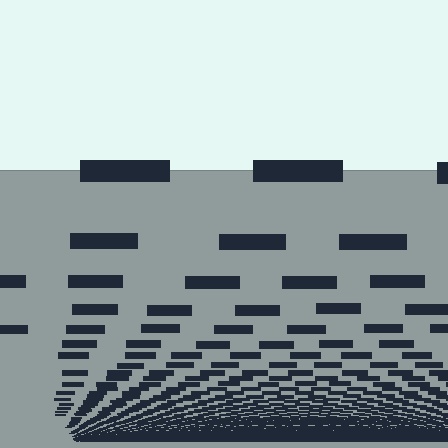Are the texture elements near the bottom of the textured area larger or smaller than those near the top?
Smaller. The gradient is inverted — elements near the bottom are smaller and denser.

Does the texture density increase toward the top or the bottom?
Density increases toward the bottom.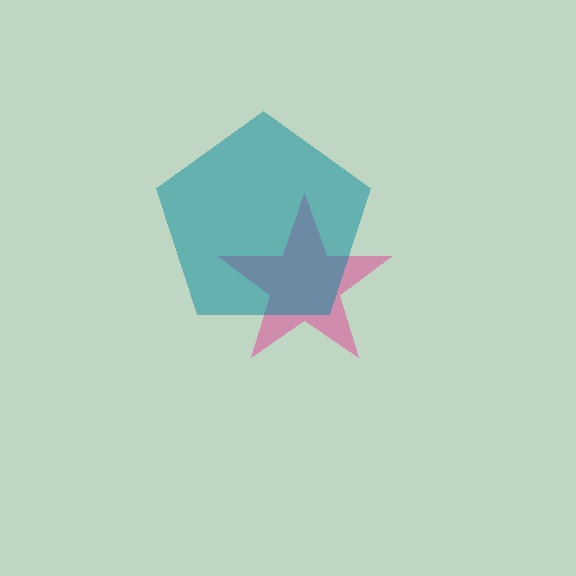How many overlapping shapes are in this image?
There are 2 overlapping shapes in the image.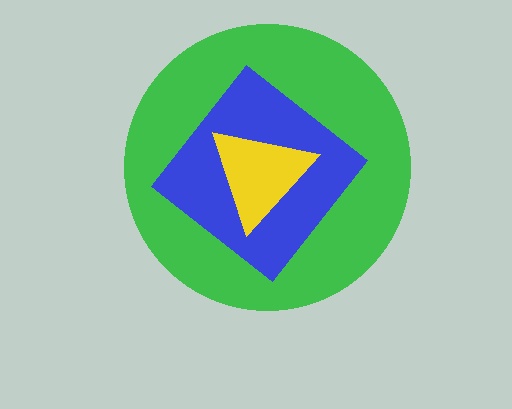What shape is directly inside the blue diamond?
The yellow triangle.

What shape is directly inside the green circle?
The blue diamond.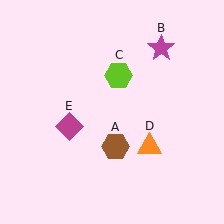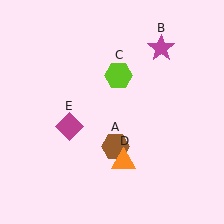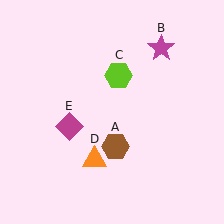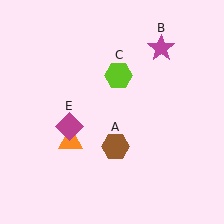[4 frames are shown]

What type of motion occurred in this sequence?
The orange triangle (object D) rotated clockwise around the center of the scene.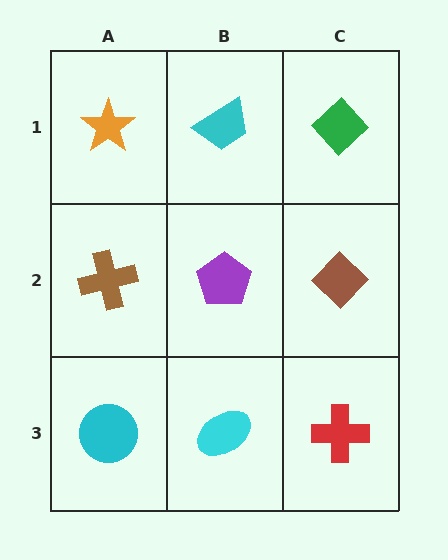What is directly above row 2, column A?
An orange star.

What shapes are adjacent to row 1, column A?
A brown cross (row 2, column A), a cyan trapezoid (row 1, column B).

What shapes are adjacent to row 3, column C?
A brown diamond (row 2, column C), a cyan ellipse (row 3, column B).